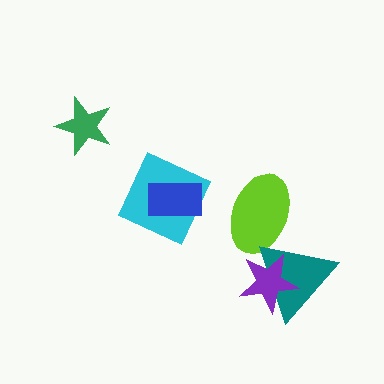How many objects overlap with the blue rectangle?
1 object overlaps with the blue rectangle.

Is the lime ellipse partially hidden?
Yes, it is partially covered by another shape.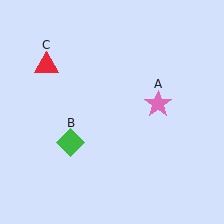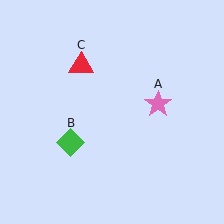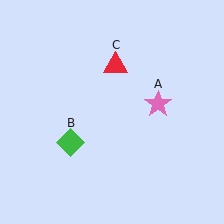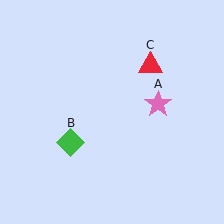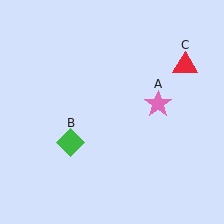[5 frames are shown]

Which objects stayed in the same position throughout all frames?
Pink star (object A) and green diamond (object B) remained stationary.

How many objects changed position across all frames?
1 object changed position: red triangle (object C).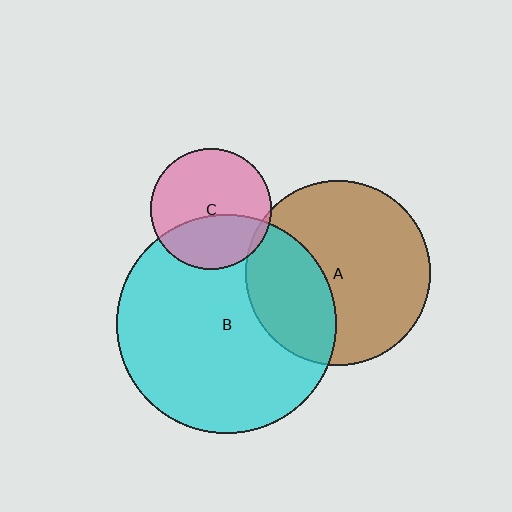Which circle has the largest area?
Circle B (cyan).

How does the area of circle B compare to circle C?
Approximately 3.3 times.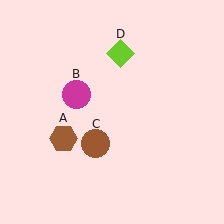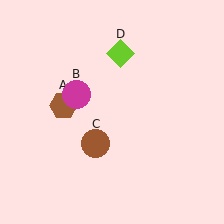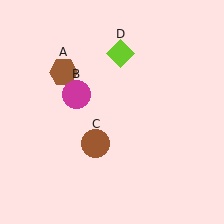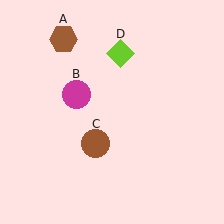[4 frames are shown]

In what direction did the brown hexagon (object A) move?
The brown hexagon (object A) moved up.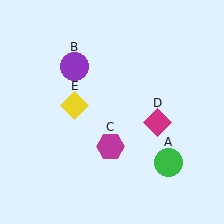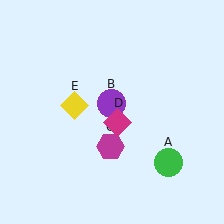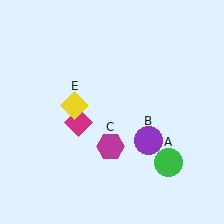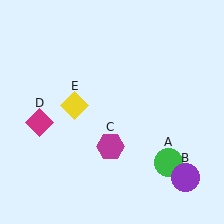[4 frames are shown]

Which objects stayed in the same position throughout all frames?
Green circle (object A) and magenta hexagon (object C) and yellow diamond (object E) remained stationary.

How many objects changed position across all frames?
2 objects changed position: purple circle (object B), magenta diamond (object D).